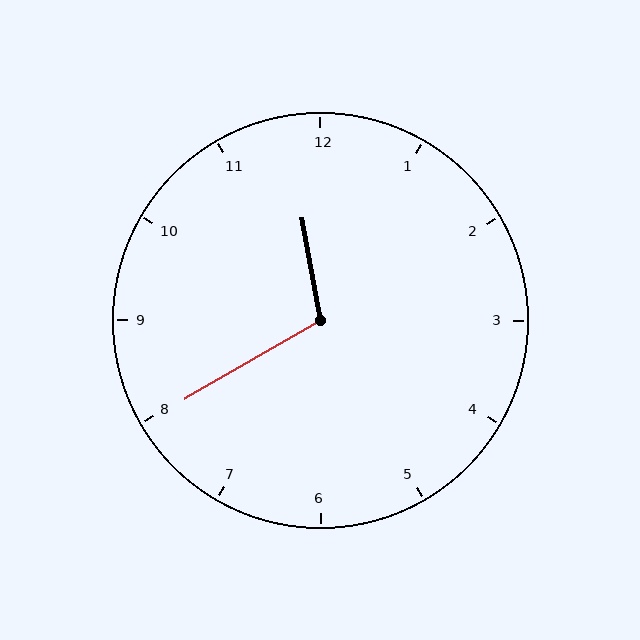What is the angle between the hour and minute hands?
Approximately 110 degrees.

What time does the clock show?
11:40.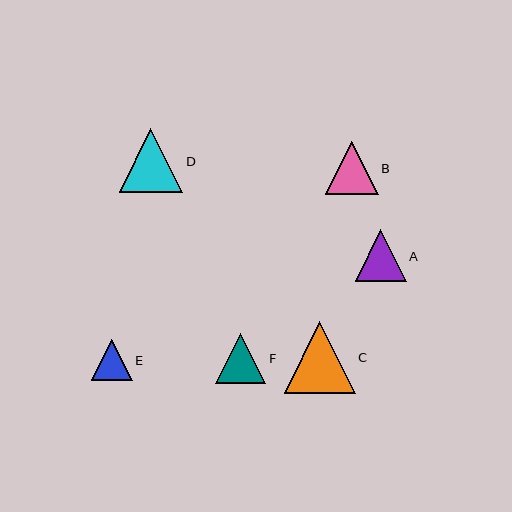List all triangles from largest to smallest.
From largest to smallest: C, D, B, A, F, E.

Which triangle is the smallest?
Triangle E is the smallest with a size of approximately 40 pixels.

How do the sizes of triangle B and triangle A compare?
Triangle B and triangle A are approximately the same size.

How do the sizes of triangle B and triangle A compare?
Triangle B and triangle A are approximately the same size.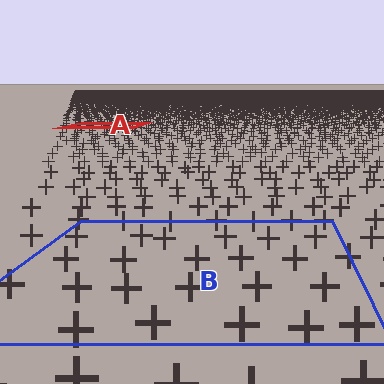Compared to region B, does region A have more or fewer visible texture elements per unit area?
Region A has more texture elements per unit area — they are packed more densely because it is farther away.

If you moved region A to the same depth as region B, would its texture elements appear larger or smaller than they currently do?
They would appear larger. At a closer depth, the same texture elements are projected at a bigger on-screen size.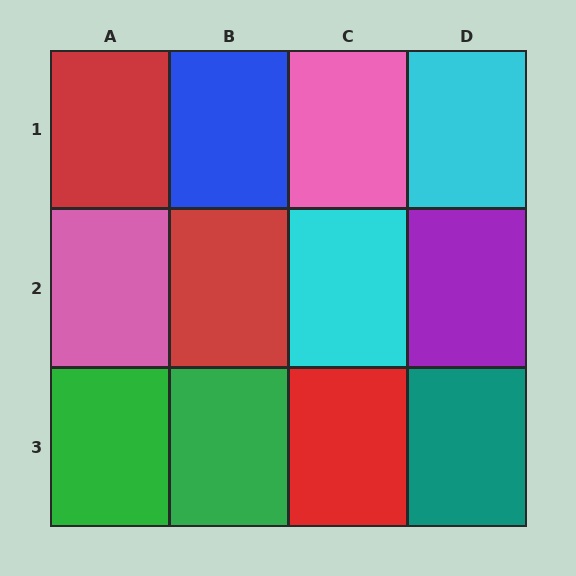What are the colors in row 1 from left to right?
Red, blue, pink, cyan.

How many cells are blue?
1 cell is blue.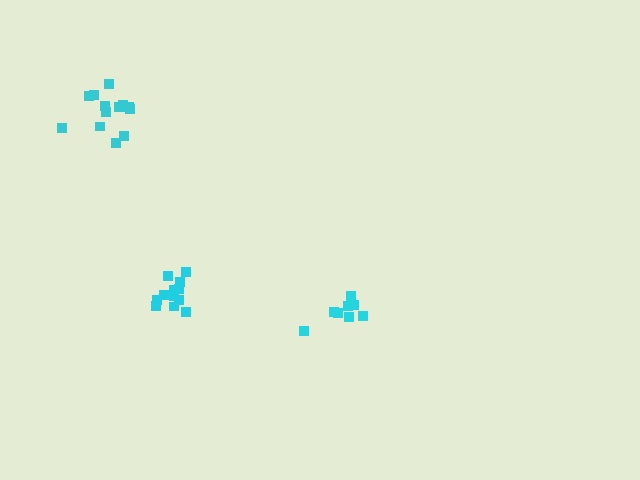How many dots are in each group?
Group 1: 8 dots, Group 2: 13 dots, Group 3: 12 dots (33 total).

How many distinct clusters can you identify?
There are 3 distinct clusters.